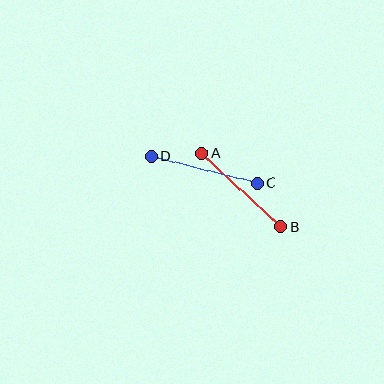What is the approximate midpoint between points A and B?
The midpoint is at approximately (241, 190) pixels.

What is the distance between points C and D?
The distance is approximately 109 pixels.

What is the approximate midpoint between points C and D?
The midpoint is at approximately (204, 170) pixels.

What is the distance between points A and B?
The distance is approximately 108 pixels.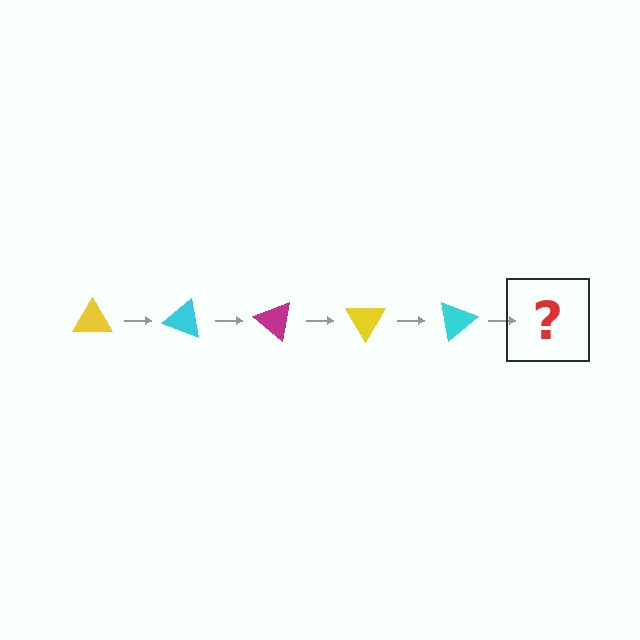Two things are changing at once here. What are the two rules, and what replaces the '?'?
The two rules are that it rotates 20 degrees each step and the color cycles through yellow, cyan, and magenta. The '?' should be a magenta triangle, rotated 100 degrees from the start.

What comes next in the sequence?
The next element should be a magenta triangle, rotated 100 degrees from the start.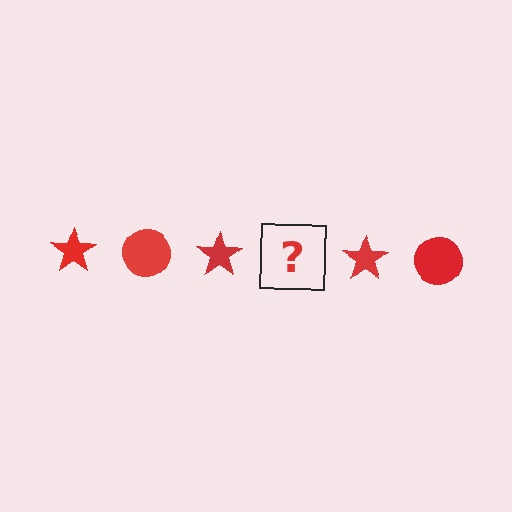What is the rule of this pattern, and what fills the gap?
The rule is that the pattern cycles through star, circle shapes in red. The gap should be filled with a red circle.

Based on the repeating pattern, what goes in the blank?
The blank should be a red circle.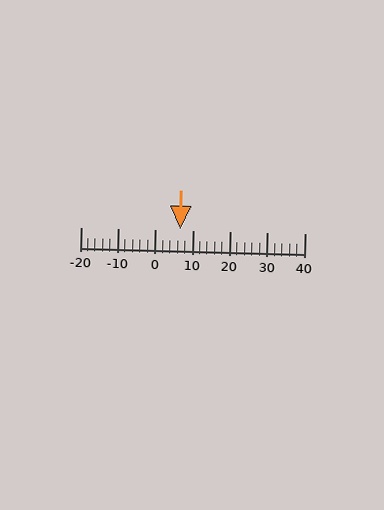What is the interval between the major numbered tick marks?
The major tick marks are spaced 10 units apart.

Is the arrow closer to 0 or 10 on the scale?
The arrow is closer to 10.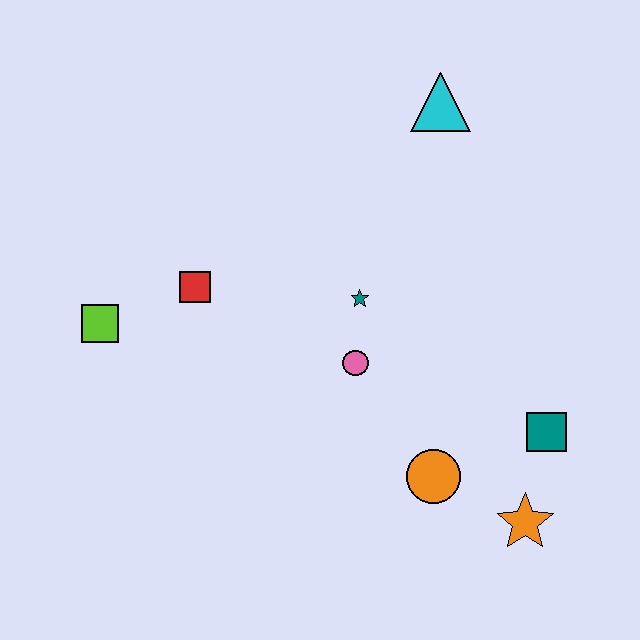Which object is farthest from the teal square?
The lime square is farthest from the teal square.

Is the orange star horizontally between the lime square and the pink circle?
No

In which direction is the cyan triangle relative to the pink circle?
The cyan triangle is above the pink circle.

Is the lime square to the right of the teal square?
No